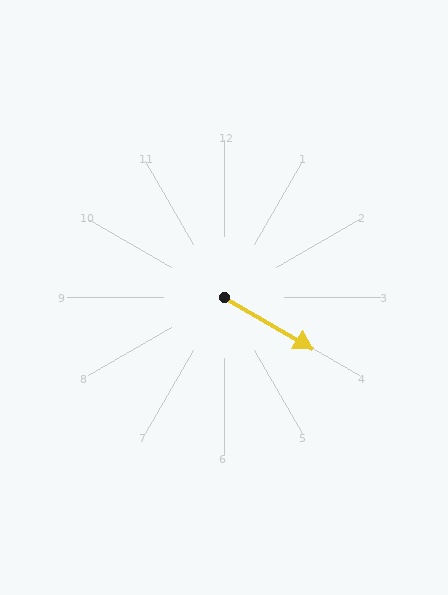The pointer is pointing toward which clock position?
Roughly 4 o'clock.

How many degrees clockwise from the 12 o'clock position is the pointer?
Approximately 120 degrees.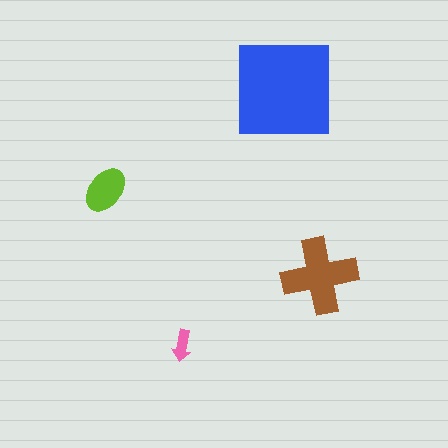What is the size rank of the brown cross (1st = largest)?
2nd.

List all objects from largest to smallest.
The blue square, the brown cross, the lime ellipse, the pink arrow.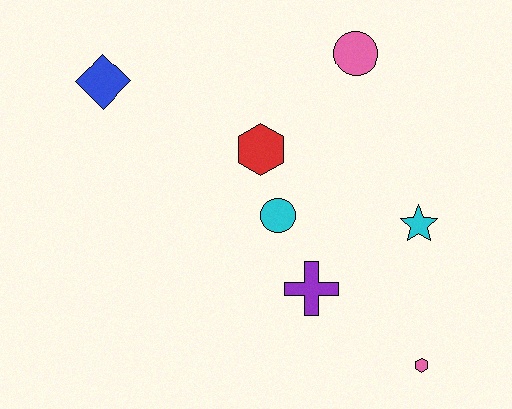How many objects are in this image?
There are 7 objects.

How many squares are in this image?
There are no squares.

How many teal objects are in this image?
There are no teal objects.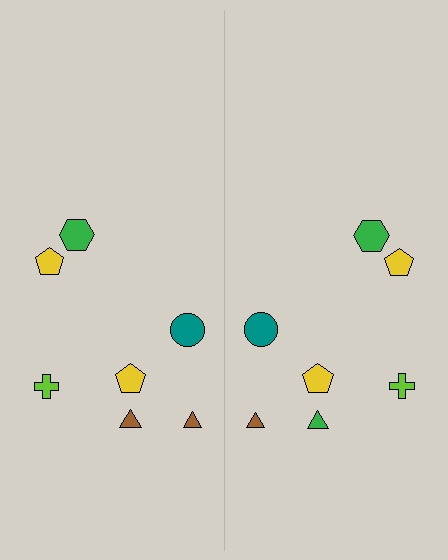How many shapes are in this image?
There are 14 shapes in this image.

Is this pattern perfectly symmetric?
No, the pattern is not perfectly symmetric. The green triangle on the right side breaks the symmetry — its mirror counterpart is brown.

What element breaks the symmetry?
The green triangle on the right side breaks the symmetry — its mirror counterpart is brown.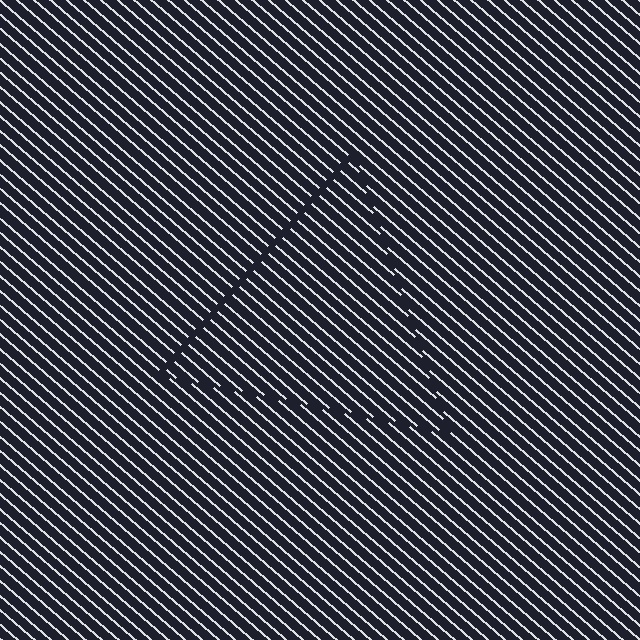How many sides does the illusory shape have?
3 sides — the line-ends trace a triangle.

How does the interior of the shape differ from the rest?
The interior of the shape contains the same grating, shifted by half a period — the contour is defined by the phase discontinuity where line-ends from the inner and outer gratings abut.